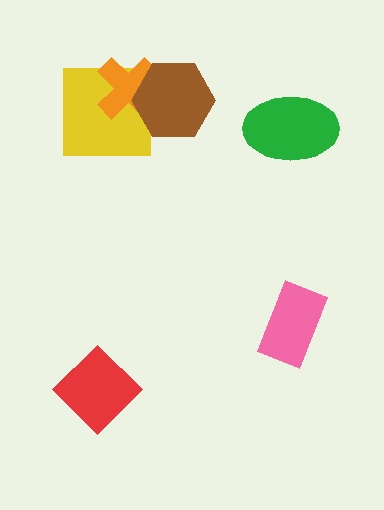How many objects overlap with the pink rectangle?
0 objects overlap with the pink rectangle.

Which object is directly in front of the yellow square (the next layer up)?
The orange cross is directly in front of the yellow square.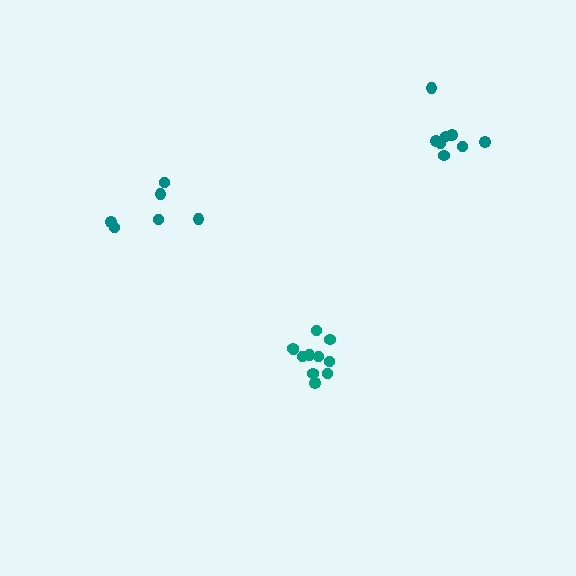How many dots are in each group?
Group 1: 8 dots, Group 2: 6 dots, Group 3: 11 dots (25 total).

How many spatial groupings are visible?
There are 3 spatial groupings.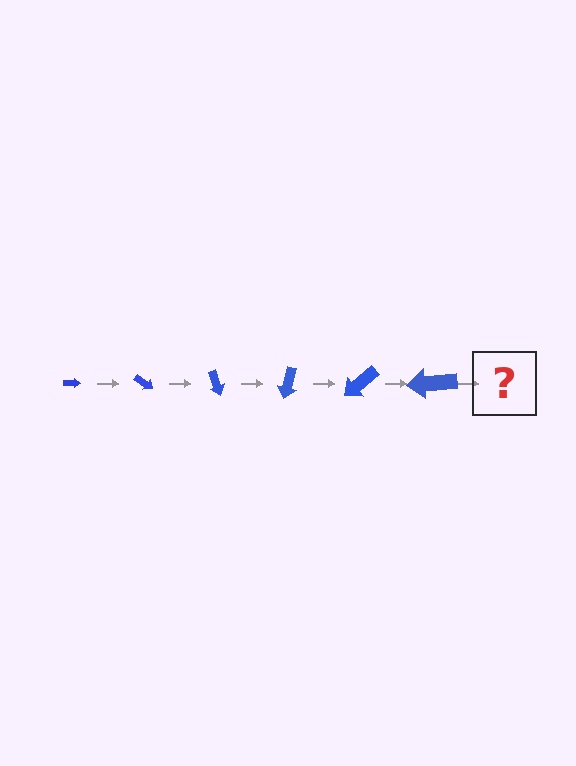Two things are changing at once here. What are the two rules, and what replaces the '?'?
The two rules are that the arrow grows larger each step and it rotates 35 degrees each step. The '?' should be an arrow, larger than the previous one and rotated 210 degrees from the start.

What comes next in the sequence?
The next element should be an arrow, larger than the previous one and rotated 210 degrees from the start.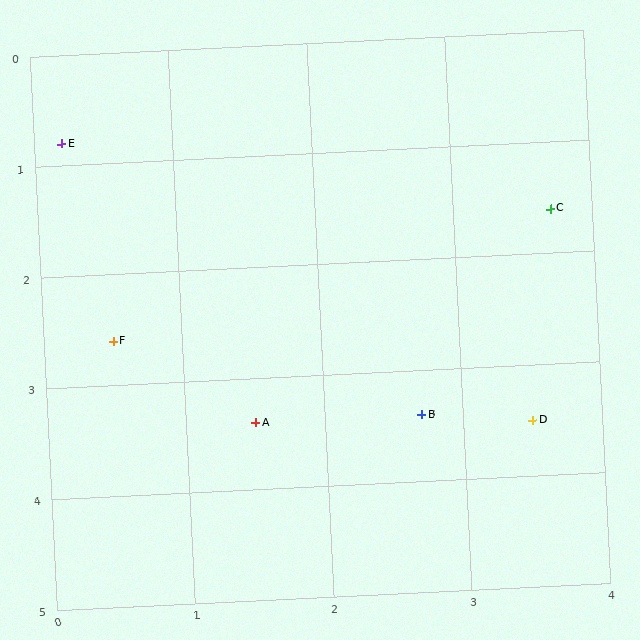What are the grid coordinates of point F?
Point F is at approximately (0.5, 2.6).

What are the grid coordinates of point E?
Point E is at approximately (0.2, 0.8).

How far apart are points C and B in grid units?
Points C and B are about 2.1 grid units apart.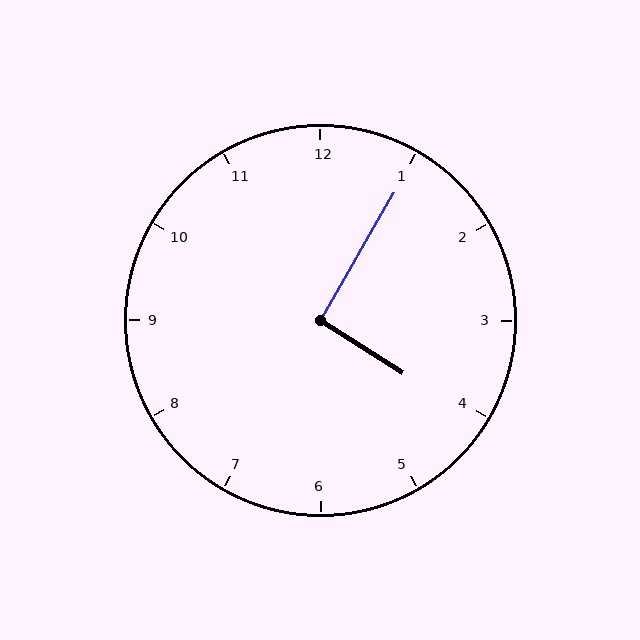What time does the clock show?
4:05.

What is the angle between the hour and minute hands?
Approximately 92 degrees.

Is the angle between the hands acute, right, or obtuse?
It is right.